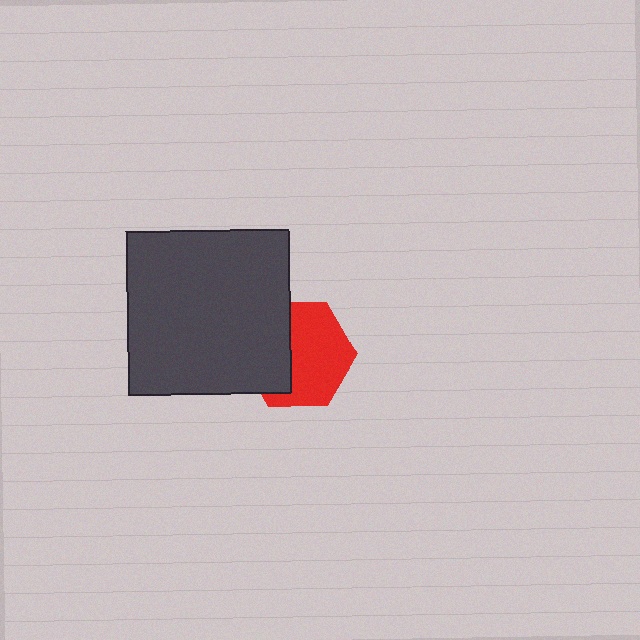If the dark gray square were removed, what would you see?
You would see the complete red hexagon.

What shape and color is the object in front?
The object in front is a dark gray square.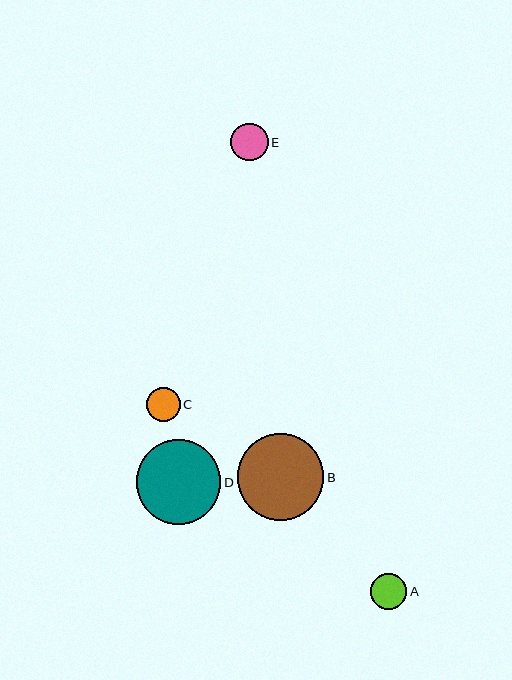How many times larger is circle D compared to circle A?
Circle D is approximately 2.4 times the size of circle A.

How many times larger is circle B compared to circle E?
Circle B is approximately 2.3 times the size of circle E.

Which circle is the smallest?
Circle C is the smallest with a size of approximately 34 pixels.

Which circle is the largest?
Circle B is the largest with a size of approximately 87 pixels.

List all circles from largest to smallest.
From largest to smallest: B, D, E, A, C.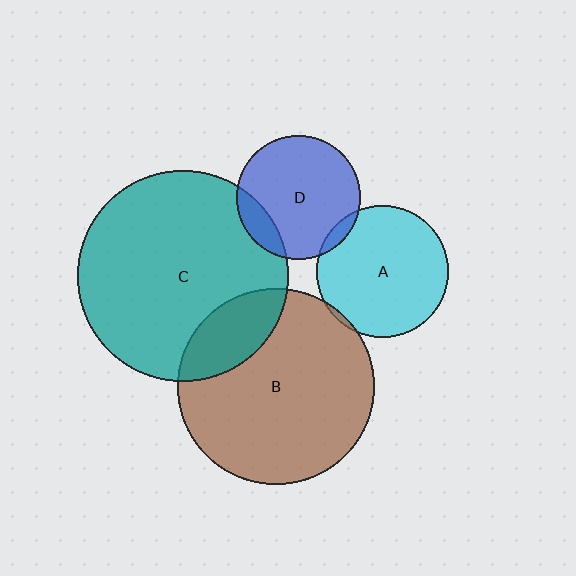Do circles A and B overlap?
Yes.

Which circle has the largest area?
Circle C (teal).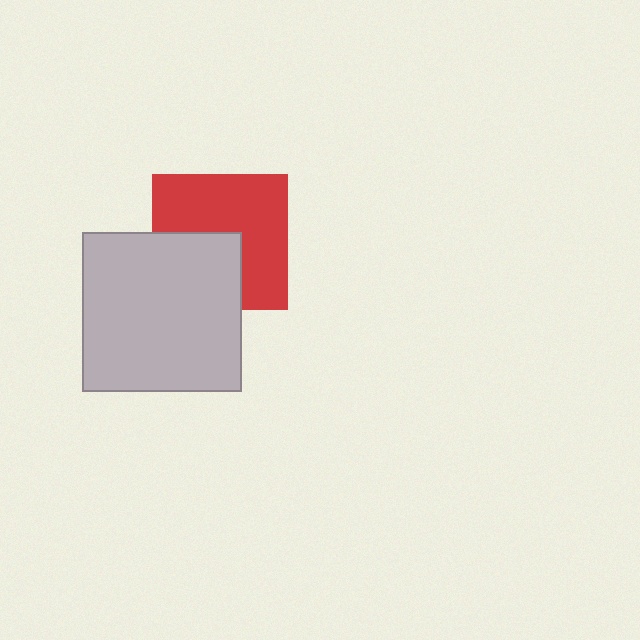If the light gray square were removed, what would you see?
You would see the complete red square.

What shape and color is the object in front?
The object in front is a light gray square.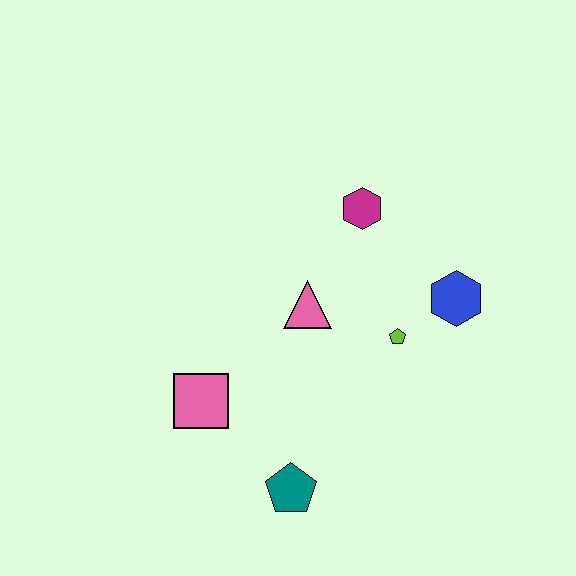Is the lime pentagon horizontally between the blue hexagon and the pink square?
Yes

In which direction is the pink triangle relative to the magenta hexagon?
The pink triangle is below the magenta hexagon.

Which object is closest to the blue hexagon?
The lime pentagon is closest to the blue hexagon.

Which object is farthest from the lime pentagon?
The pink square is farthest from the lime pentagon.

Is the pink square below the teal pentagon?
No